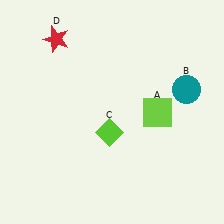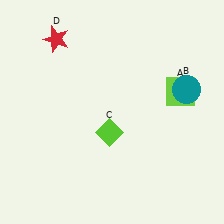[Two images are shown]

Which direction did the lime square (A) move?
The lime square (A) moved right.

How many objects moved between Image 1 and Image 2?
1 object moved between the two images.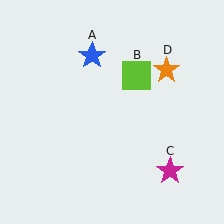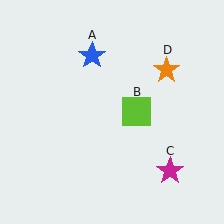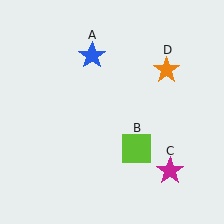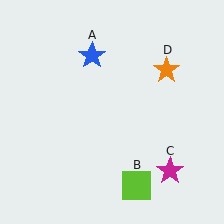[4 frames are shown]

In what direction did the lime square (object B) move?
The lime square (object B) moved down.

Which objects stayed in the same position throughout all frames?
Blue star (object A) and magenta star (object C) and orange star (object D) remained stationary.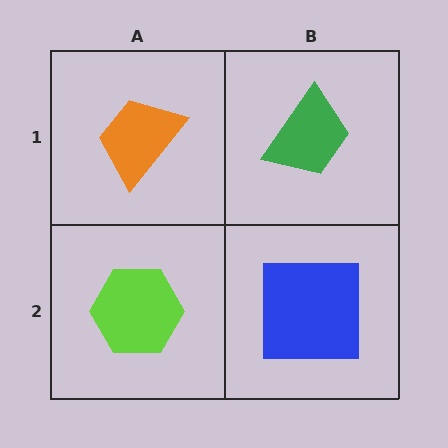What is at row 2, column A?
A lime hexagon.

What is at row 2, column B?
A blue square.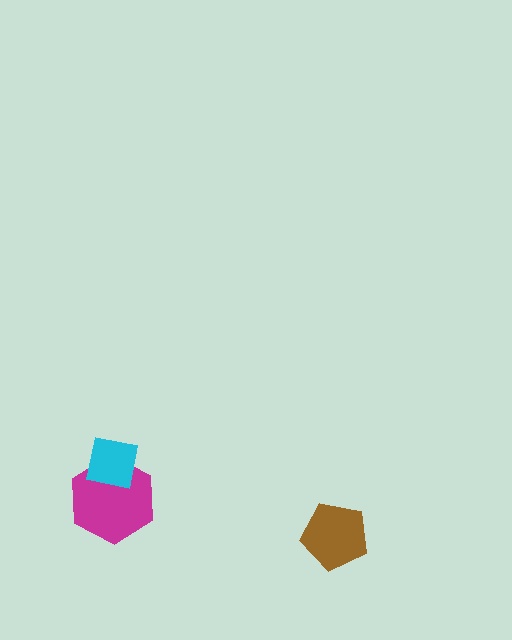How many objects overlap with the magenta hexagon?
1 object overlaps with the magenta hexagon.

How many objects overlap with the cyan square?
1 object overlaps with the cyan square.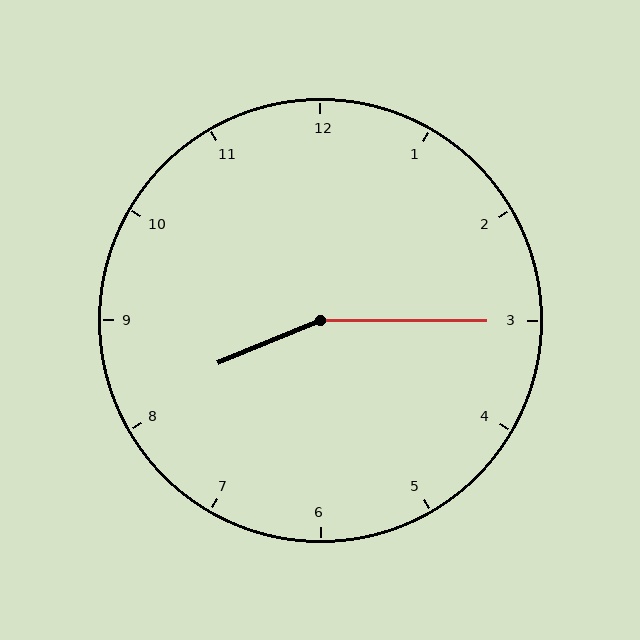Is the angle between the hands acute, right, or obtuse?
It is obtuse.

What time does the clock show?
8:15.